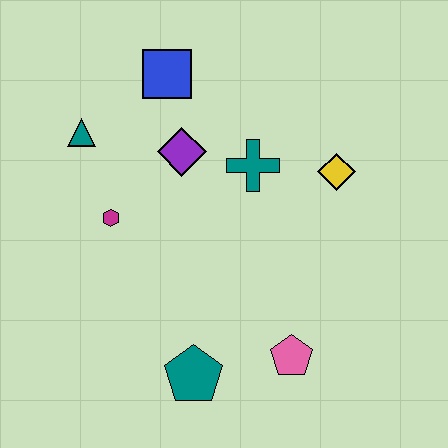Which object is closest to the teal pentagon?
The pink pentagon is closest to the teal pentagon.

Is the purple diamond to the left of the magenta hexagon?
No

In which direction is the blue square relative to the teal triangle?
The blue square is to the right of the teal triangle.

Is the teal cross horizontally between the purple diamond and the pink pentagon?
Yes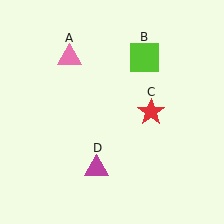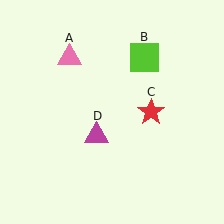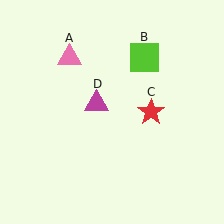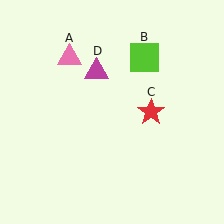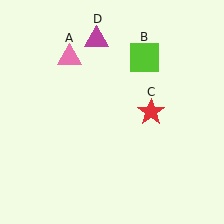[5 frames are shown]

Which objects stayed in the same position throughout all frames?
Pink triangle (object A) and lime square (object B) and red star (object C) remained stationary.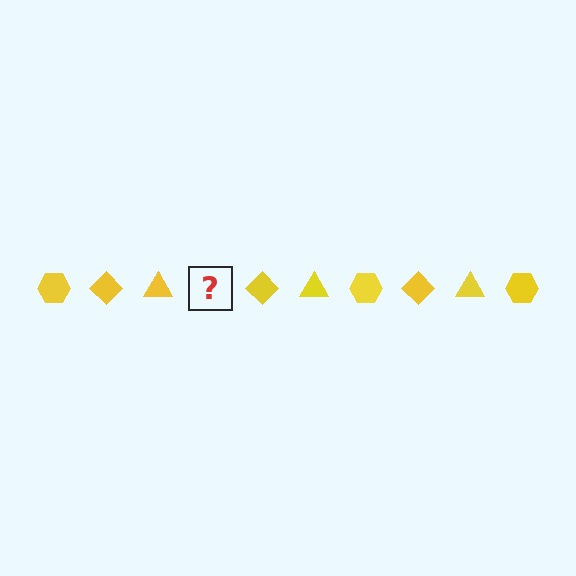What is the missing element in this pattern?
The missing element is a yellow hexagon.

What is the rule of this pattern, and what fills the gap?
The rule is that the pattern cycles through hexagon, diamond, triangle shapes in yellow. The gap should be filled with a yellow hexagon.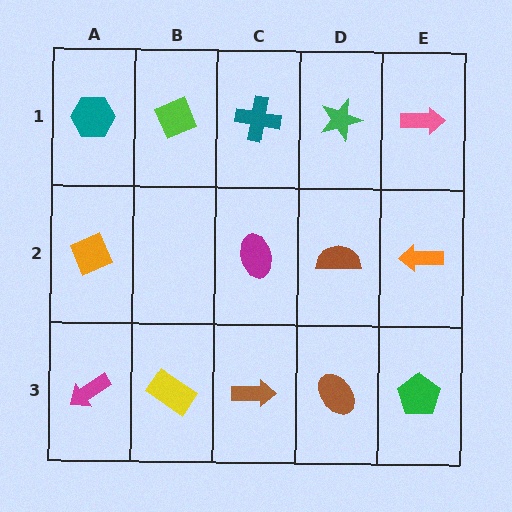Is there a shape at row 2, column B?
No, that cell is empty.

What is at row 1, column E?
A pink arrow.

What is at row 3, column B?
A yellow rectangle.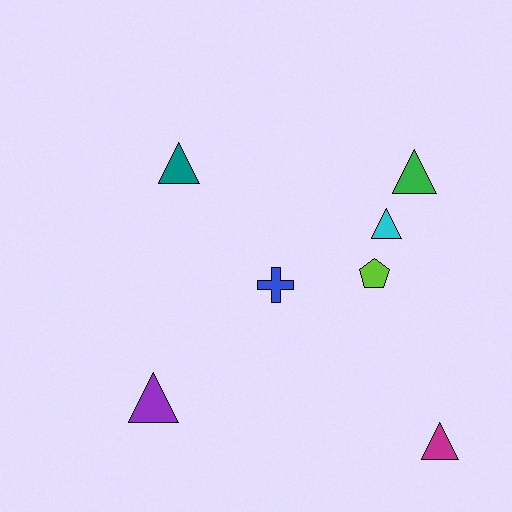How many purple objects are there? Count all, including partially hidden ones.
There is 1 purple object.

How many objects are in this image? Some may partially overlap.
There are 7 objects.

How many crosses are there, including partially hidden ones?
There is 1 cross.